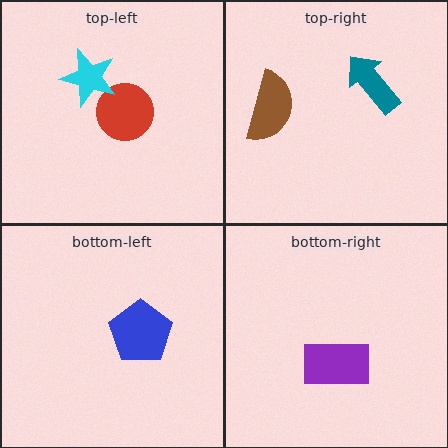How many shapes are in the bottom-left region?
1.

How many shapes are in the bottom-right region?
1.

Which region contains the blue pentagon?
The bottom-left region.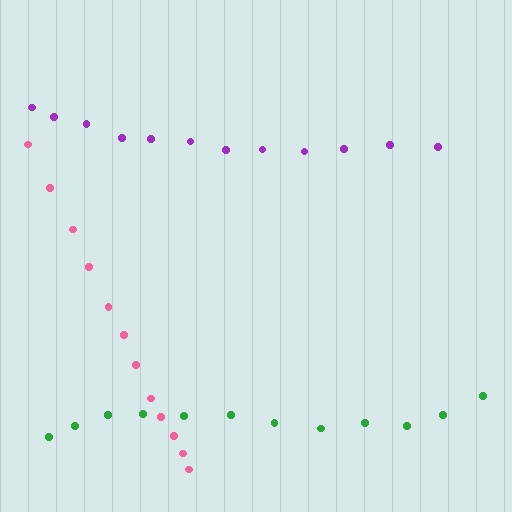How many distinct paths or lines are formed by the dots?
There are 3 distinct paths.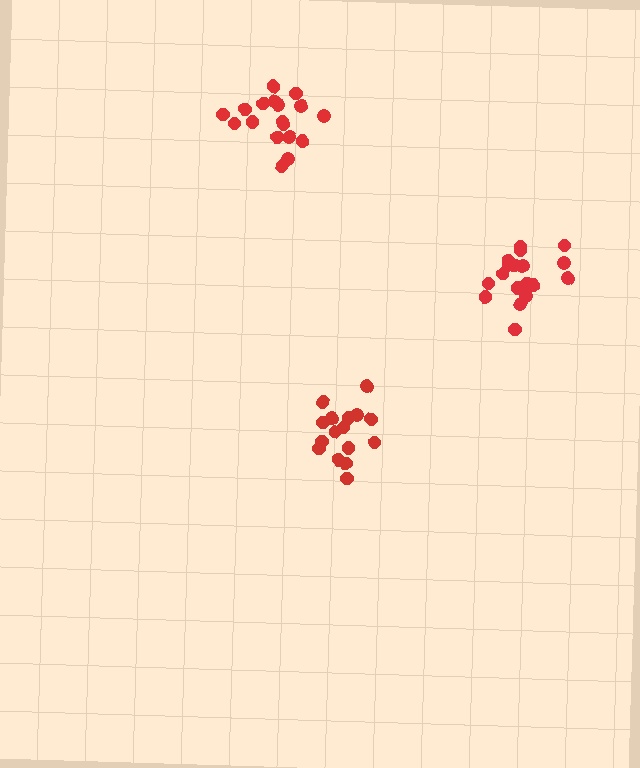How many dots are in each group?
Group 1: 19 dots, Group 2: 16 dots, Group 3: 18 dots (53 total).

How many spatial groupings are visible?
There are 3 spatial groupings.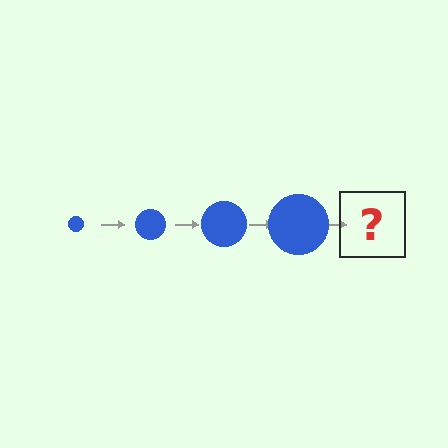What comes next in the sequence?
The next element should be a blue circle, larger than the previous one.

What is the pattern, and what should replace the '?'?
The pattern is that the circle gets progressively larger each step. The '?' should be a blue circle, larger than the previous one.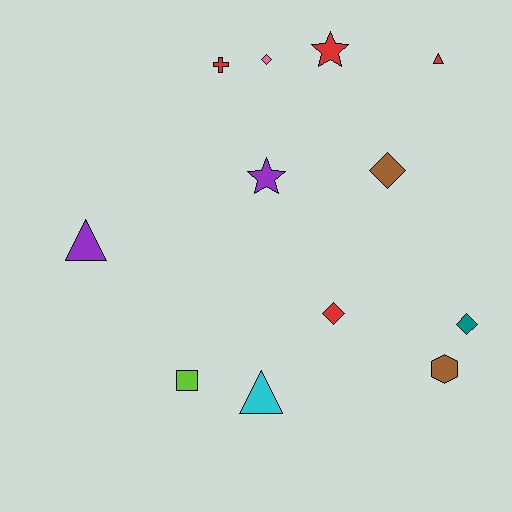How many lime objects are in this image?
There is 1 lime object.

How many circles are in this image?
There are no circles.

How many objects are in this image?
There are 12 objects.